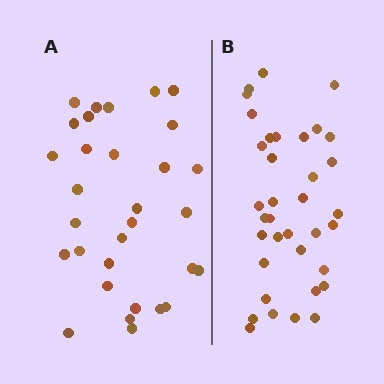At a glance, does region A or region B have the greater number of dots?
Region B (the right region) has more dots.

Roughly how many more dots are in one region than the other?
Region B has about 5 more dots than region A.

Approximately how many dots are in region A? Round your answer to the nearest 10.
About 30 dots. (The exact count is 31, which rounds to 30.)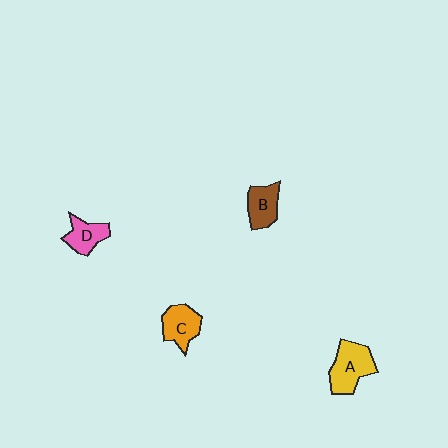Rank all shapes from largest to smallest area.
From largest to smallest: A (yellow), C (orange), B (brown), D (pink).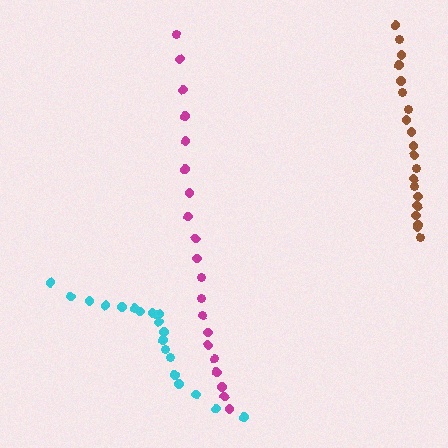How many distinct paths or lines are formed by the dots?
There are 3 distinct paths.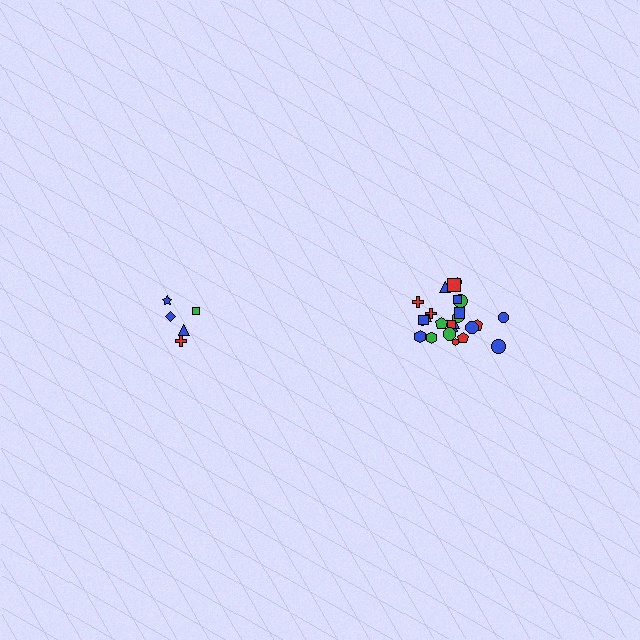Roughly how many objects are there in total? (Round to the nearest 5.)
Roughly 30 objects in total.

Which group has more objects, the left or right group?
The right group.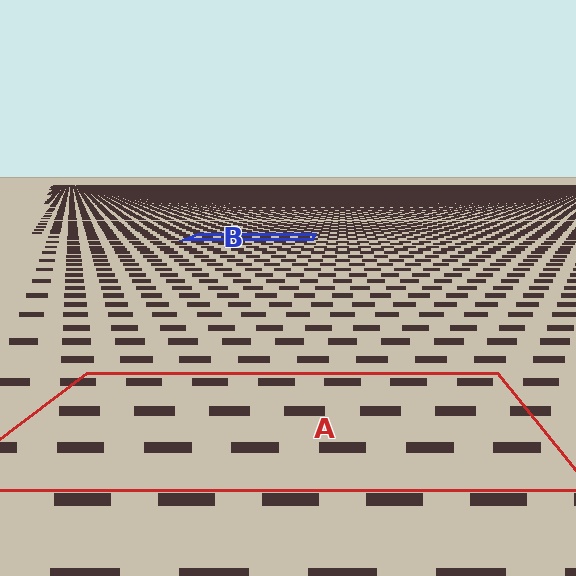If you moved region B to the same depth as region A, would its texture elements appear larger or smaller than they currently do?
They would appear larger. At a closer depth, the same texture elements are projected at a bigger on-screen size.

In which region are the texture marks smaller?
The texture marks are smaller in region B, because it is farther away.